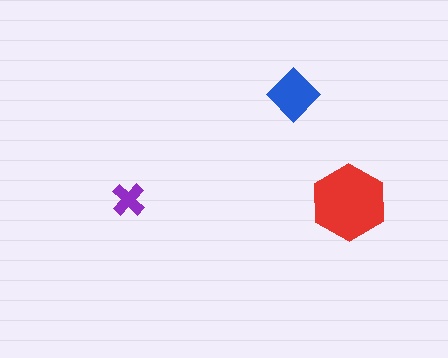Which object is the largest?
The red hexagon.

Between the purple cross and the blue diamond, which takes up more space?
The blue diamond.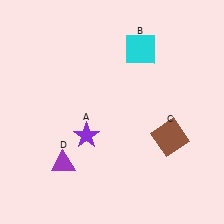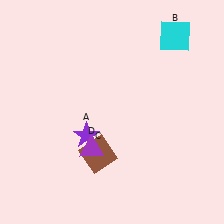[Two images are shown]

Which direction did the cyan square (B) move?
The cyan square (B) moved right.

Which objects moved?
The objects that moved are: the cyan square (B), the brown square (C), the purple triangle (D).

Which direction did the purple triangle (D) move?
The purple triangle (D) moved right.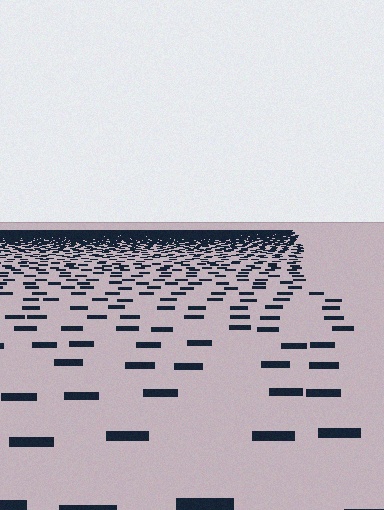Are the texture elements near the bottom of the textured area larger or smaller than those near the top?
Larger. Near the bottom, elements are closer to the viewer and appear at a bigger on-screen size.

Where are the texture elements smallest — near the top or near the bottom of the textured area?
Near the top.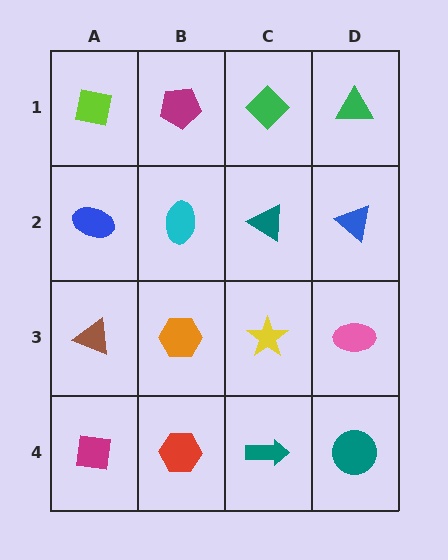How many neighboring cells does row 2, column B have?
4.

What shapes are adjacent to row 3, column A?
A blue ellipse (row 2, column A), a magenta square (row 4, column A), an orange hexagon (row 3, column B).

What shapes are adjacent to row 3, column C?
A teal triangle (row 2, column C), a teal arrow (row 4, column C), an orange hexagon (row 3, column B), a pink ellipse (row 3, column D).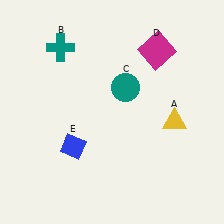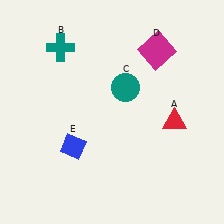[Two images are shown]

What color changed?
The triangle (A) changed from yellow in Image 1 to red in Image 2.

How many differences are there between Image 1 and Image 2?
There is 1 difference between the two images.